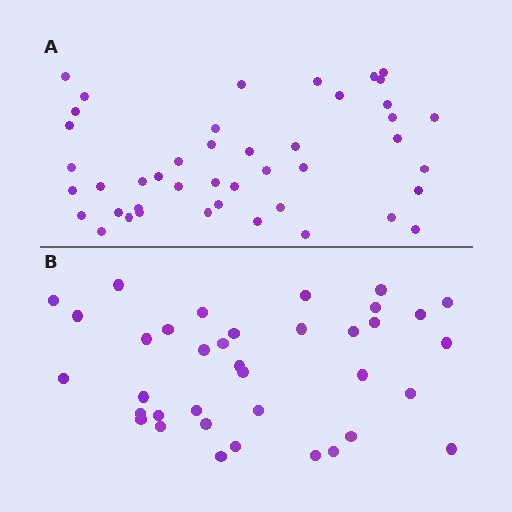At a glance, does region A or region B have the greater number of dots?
Region A (the top region) has more dots.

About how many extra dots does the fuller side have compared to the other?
Region A has roughly 8 or so more dots than region B.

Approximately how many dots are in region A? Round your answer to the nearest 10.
About 40 dots. (The exact count is 44, which rounds to 40.)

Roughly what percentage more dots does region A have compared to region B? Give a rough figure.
About 20% more.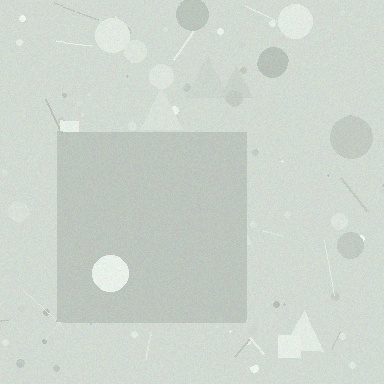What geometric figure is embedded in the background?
A square is embedded in the background.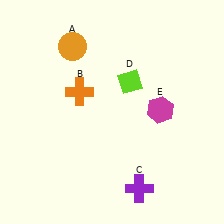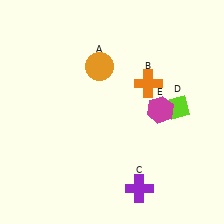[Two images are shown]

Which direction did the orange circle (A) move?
The orange circle (A) moved right.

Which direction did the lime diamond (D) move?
The lime diamond (D) moved right.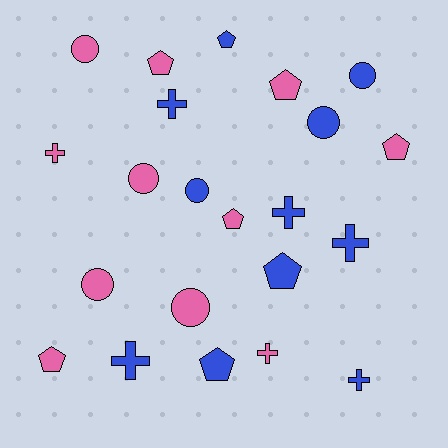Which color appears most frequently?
Pink, with 11 objects.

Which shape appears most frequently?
Pentagon, with 8 objects.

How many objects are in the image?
There are 22 objects.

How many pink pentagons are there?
There are 5 pink pentagons.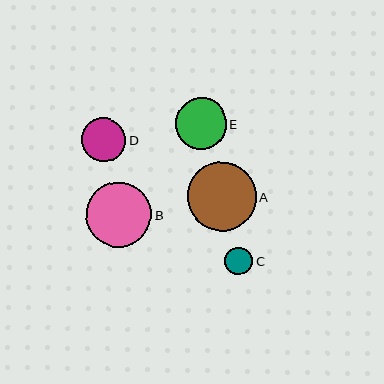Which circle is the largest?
Circle A is the largest with a size of approximately 69 pixels.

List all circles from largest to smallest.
From largest to smallest: A, B, E, D, C.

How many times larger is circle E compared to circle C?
Circle E is approximately 1.8 times the size of circle C.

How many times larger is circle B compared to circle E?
Circle B is approximately 1.3 times the size of circle E.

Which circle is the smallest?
Circle C is the smallest with a size of approximately 28 pixels.